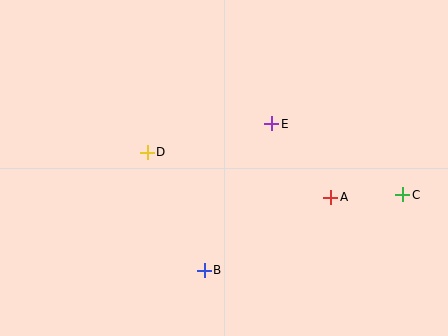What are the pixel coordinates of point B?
Point B is at (204, 270).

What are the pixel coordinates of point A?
Point A is at (331, 197).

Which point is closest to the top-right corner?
Point C is closest to the top-right corner.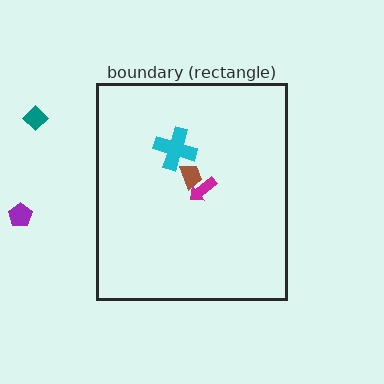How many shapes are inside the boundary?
3 inside, 2 outside.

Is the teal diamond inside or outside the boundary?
Outside.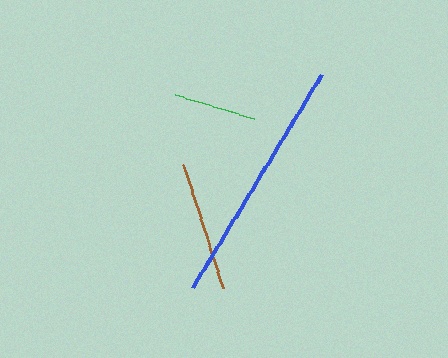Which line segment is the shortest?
The green line is the shortest at approximately 83 pixels.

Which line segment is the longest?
The blue line is the longest at approximately 249 pixels.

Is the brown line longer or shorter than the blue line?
The blue line is longer than the brown line.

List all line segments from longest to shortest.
From longest to shortest: blue, brown, green.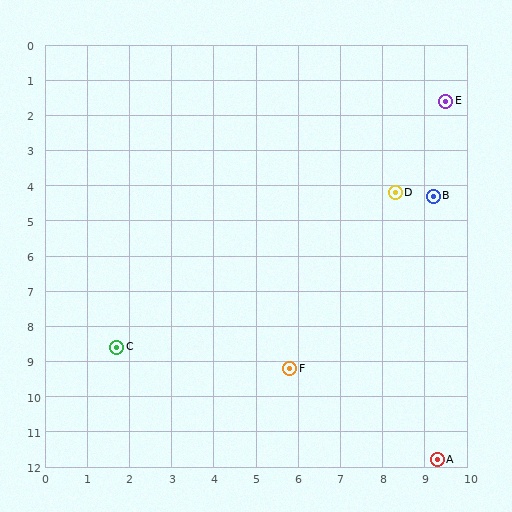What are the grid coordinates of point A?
Point A is at approximately (9.3, 11.8).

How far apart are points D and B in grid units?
Points D and B are about 0.9 grid units apart.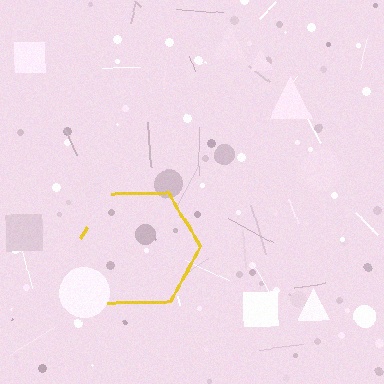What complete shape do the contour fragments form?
The contour fragments form a hexagon.